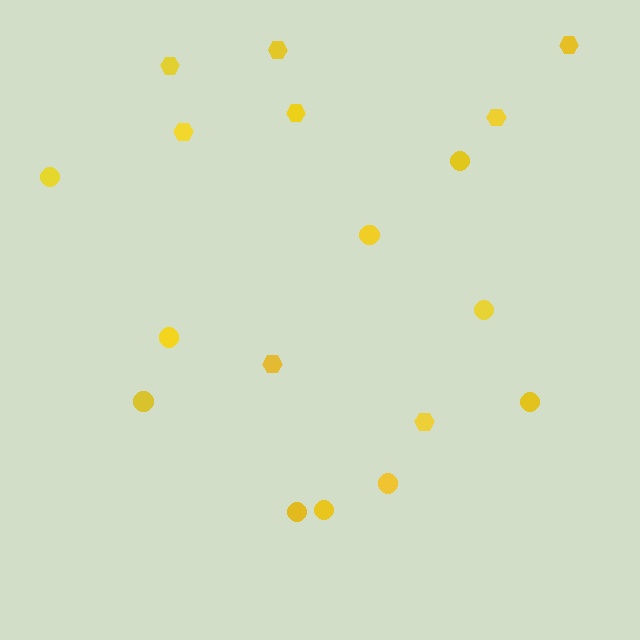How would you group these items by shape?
There are 2 groups: one group of circles (10) and one group of hexagons (8).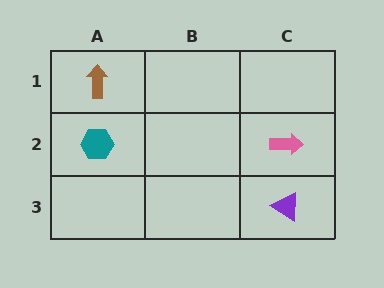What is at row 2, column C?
A pink arrow.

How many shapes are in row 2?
2 shapes.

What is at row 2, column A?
A teal hexagon.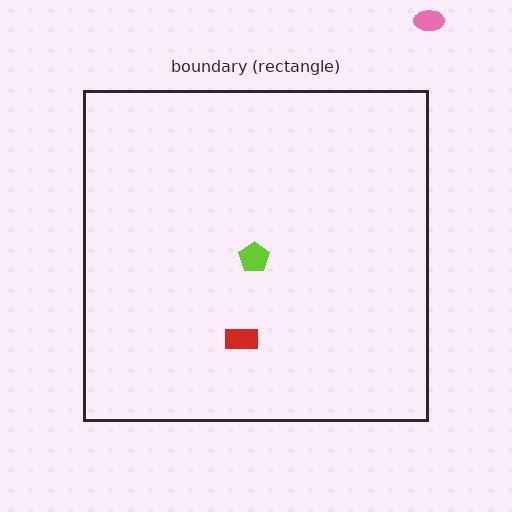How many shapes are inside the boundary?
2 inside, 1 outside.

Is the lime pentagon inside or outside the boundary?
Inside.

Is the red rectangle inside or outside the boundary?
Inside.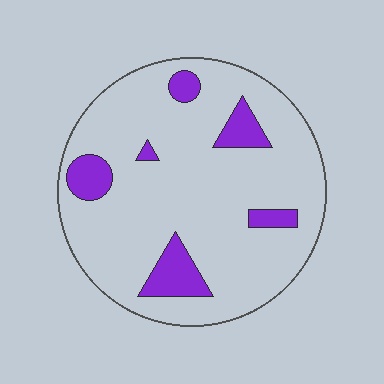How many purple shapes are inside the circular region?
6.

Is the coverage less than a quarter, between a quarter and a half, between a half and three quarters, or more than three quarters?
Less than a quarter.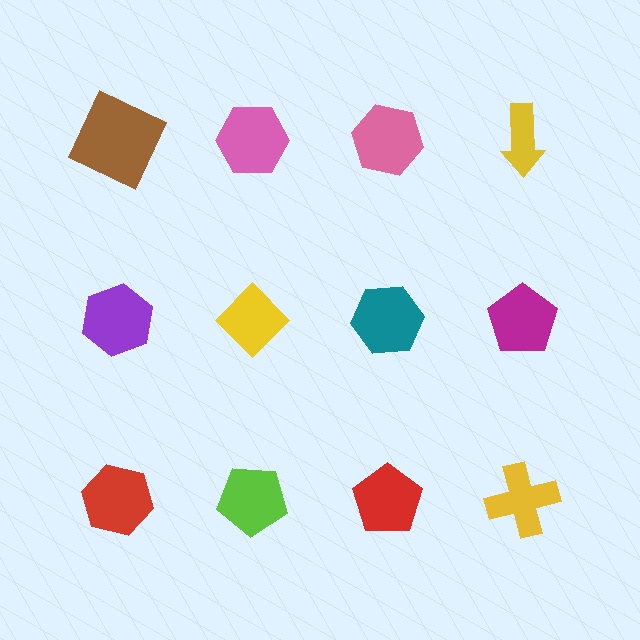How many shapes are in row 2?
4 shapes.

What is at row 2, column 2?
A yellow diamond.